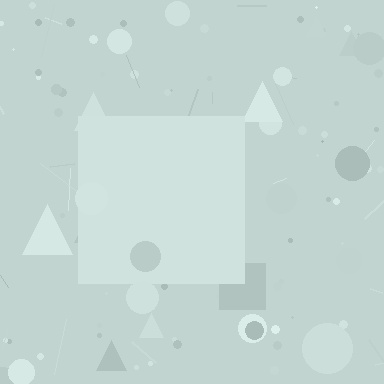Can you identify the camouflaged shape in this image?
The camouflaged shape is a square.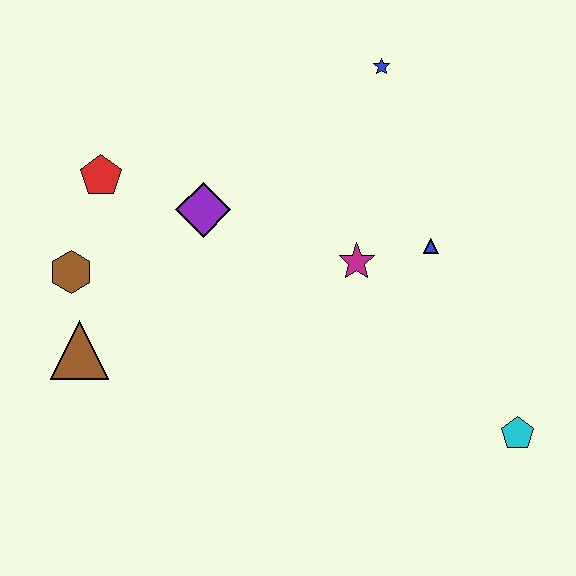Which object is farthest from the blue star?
The brown triangle is farthest from the blue star.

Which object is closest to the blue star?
The blue triangle is closest to the blue star.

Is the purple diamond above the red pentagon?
No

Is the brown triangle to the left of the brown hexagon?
No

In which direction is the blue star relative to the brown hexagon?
The blue star is to the right of the brown hexagon.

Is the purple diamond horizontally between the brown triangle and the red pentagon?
No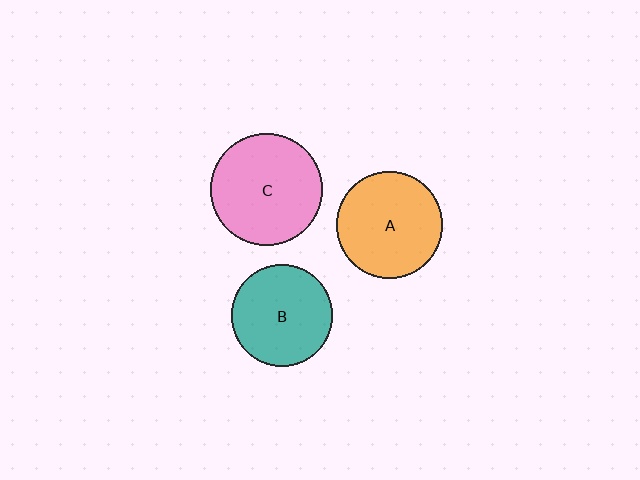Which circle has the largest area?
Circle C (pink).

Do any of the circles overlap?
No, none of the circles overlap.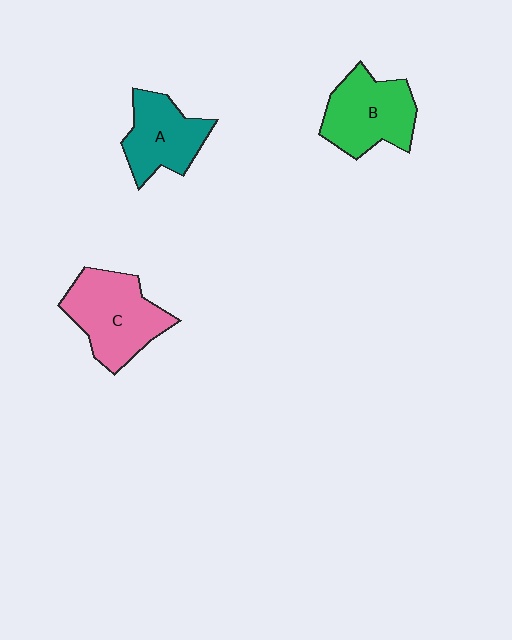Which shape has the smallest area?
Shape A (teal).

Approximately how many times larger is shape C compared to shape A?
Approximately 1.3 times.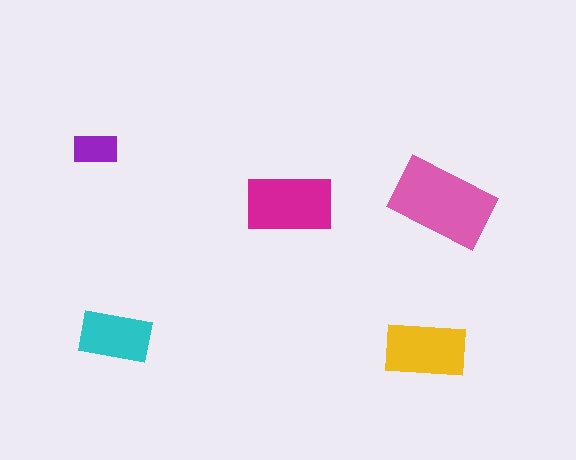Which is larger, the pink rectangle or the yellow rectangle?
The pink one.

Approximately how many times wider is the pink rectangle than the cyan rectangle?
About 1.5 times wider.